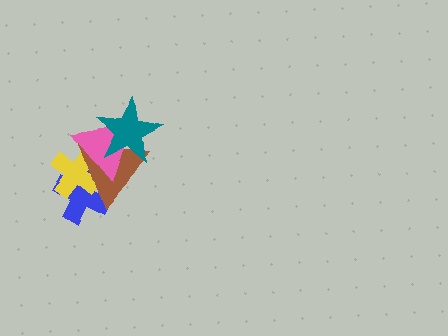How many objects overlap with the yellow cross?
3 objects overlap with the yellow cross.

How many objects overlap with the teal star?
2 objects overlap with the teal star.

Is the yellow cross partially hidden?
Yes, it is partially covered by another shape.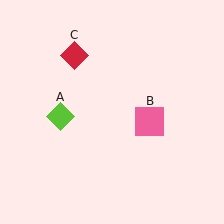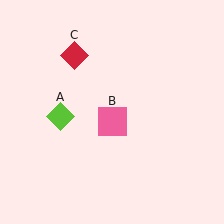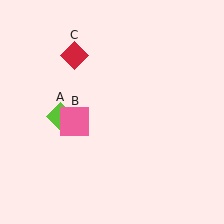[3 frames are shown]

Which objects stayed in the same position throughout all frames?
Lime diamond (object A) and red diamond (object C) remained stationary.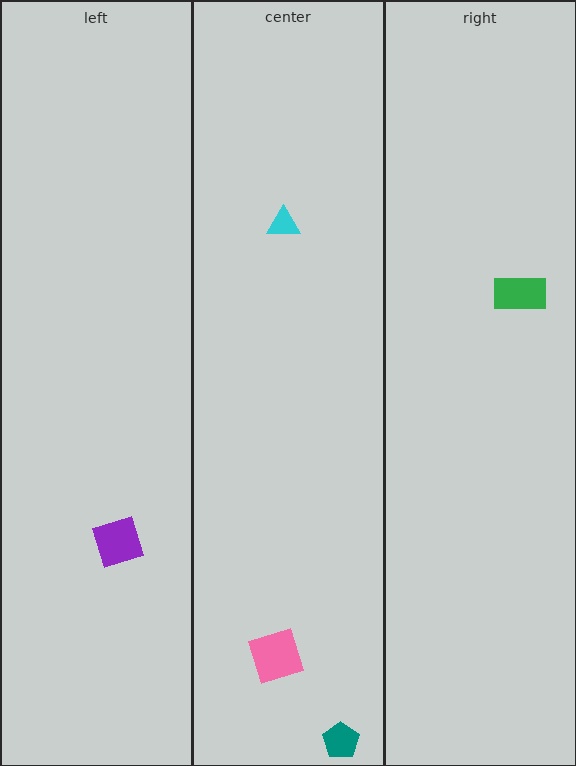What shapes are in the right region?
The green rectangle.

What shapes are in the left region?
The purple diamond.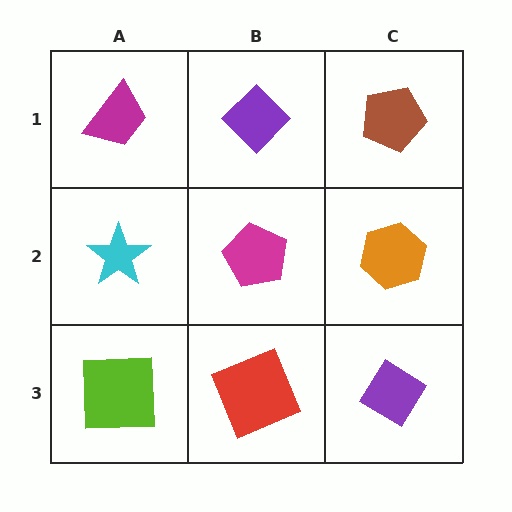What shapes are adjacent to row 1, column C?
An orange hexagon (row 2, column C), a purple diamond (row 1, column B).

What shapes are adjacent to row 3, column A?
A cyan star (row 2, column A), a red square (row 3, column B).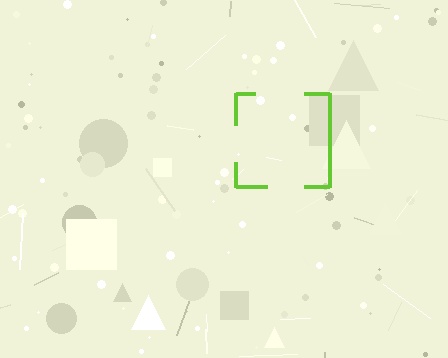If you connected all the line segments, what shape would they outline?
They would outline a square.